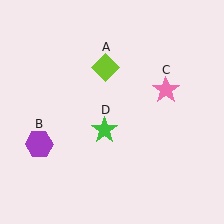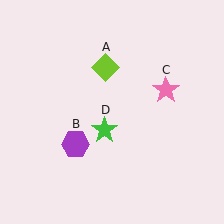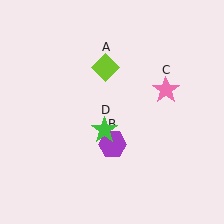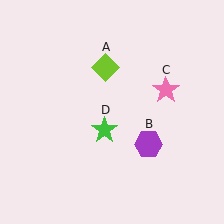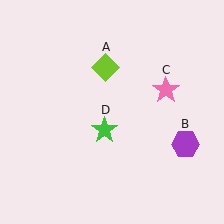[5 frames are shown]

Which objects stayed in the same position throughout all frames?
Lime diamond (object A) and pink star (object C) and green star (object D) remained stationary.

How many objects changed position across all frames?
1 object changed position: purple hexagon (object B).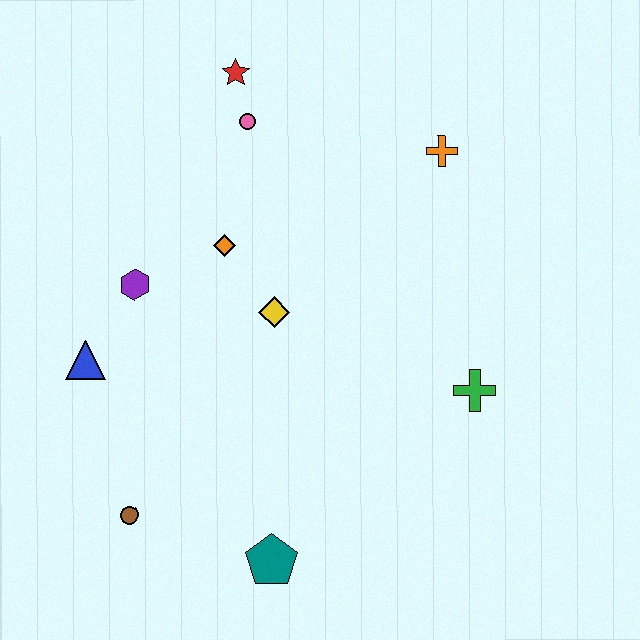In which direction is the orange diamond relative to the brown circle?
The orange diamond is above the brown circle.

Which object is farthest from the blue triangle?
The orange cross is farthest from the blue triangle.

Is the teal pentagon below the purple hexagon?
Yes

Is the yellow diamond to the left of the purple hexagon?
No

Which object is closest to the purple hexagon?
The blue triangle is closest to the purple hexagon.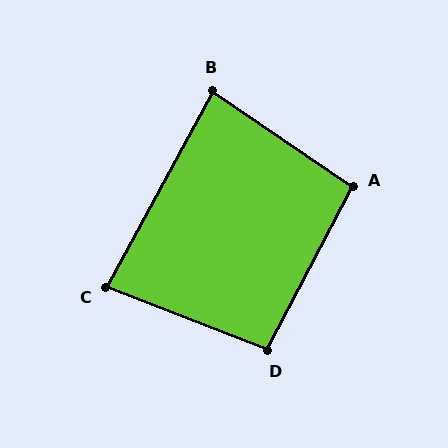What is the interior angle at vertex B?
Approximately 84 degrees (acute).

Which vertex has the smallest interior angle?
C, at approximately 83 degrees.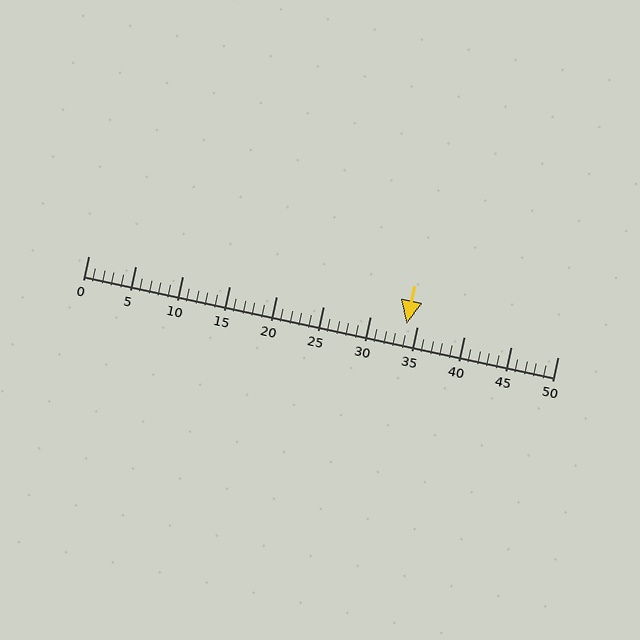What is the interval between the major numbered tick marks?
The major tick marks are spaced 5 units apart.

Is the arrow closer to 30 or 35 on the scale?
The arrow is closer to 35.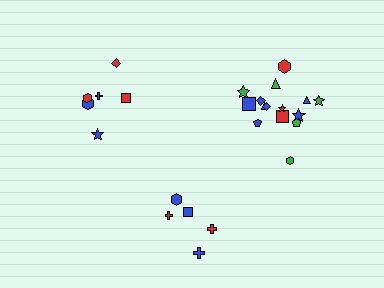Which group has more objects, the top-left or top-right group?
The top-right group.